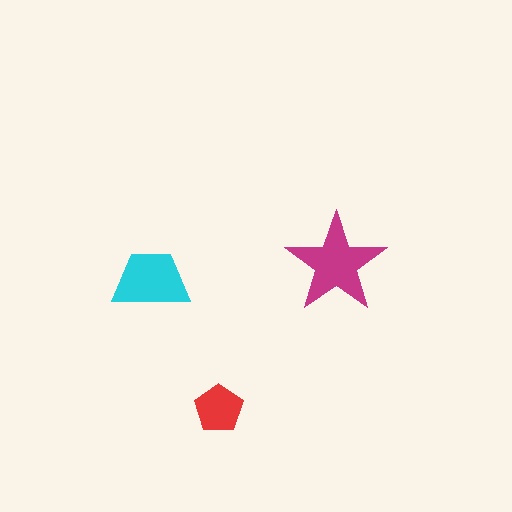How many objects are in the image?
There are 3 objects in the image.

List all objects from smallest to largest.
The red pentagon, the cyan trapezoid, the magenta star.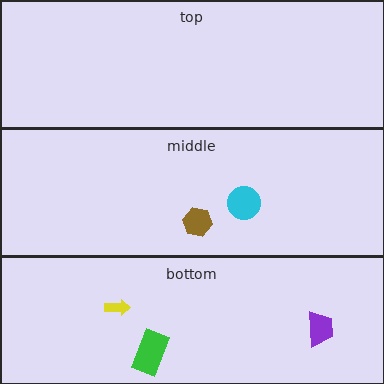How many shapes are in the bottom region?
3.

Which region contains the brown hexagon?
The middle region.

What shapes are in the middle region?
The cyan circle, the brown hexagon.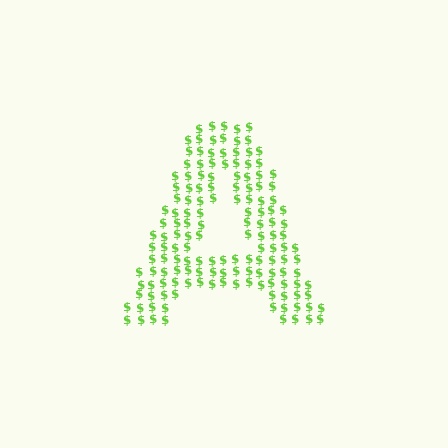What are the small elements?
The small elements are dollar signs.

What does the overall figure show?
The overall figure shows the letter A.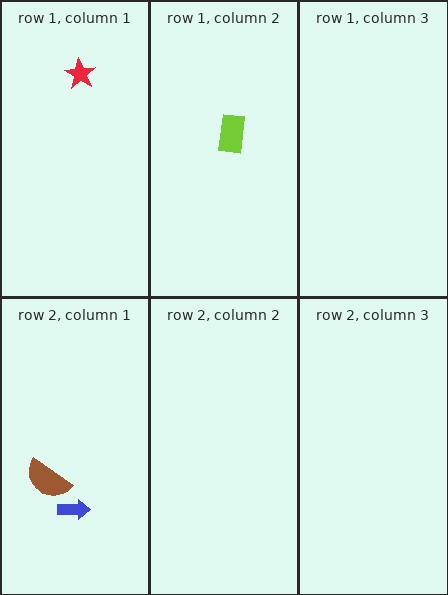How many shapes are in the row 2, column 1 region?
2.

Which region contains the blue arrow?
The row 2, column 1 region.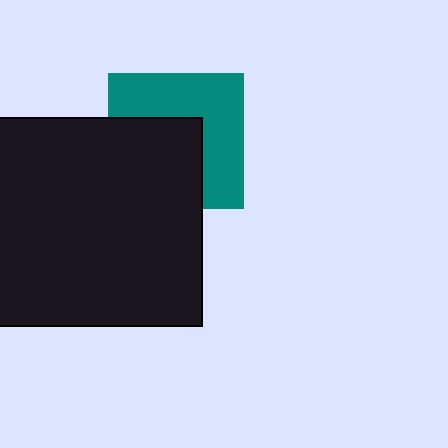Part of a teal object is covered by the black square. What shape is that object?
It is a square.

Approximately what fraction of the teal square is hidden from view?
Roughly 48% of the teal square is hidden behind the black square.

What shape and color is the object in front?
The object in front is a black square.